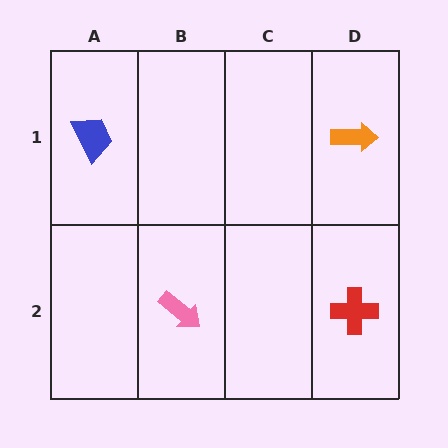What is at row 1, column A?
A blue trapezoid.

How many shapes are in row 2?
2 shapes.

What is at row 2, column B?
A pink arrow.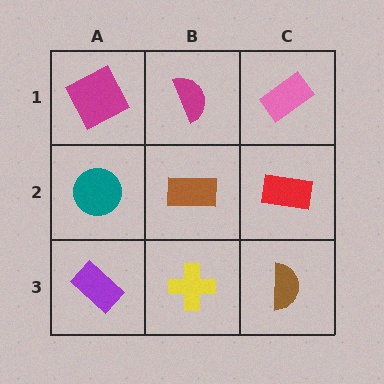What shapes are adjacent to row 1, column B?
A brown rectangle (row 2, column B), a magenta square (row 1, column A), a pink rectangle (row 1, column C).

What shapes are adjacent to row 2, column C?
A pink rectangle (row 1, column C), a brown semicircle (row 3, column C), a brown rectangle (row 2, column B).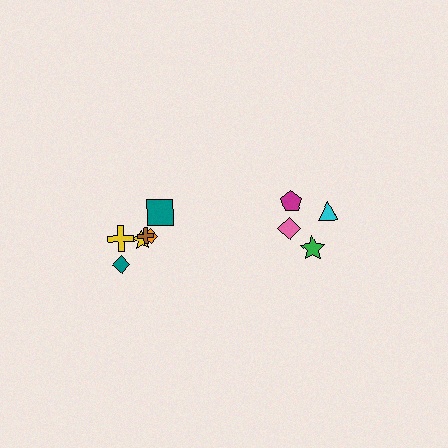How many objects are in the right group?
There are 4 objects.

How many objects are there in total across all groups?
There are 10 objects.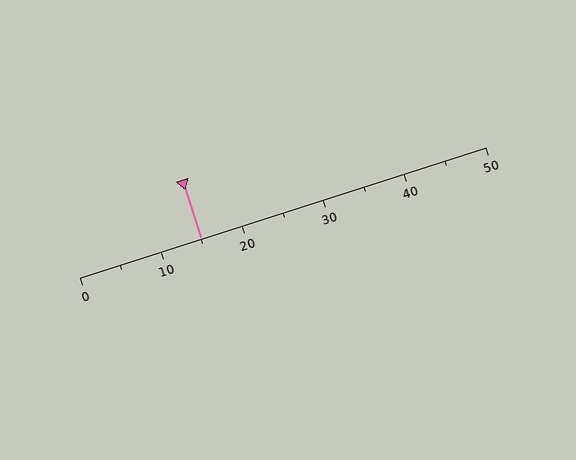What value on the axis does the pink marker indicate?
The marker indicates approximately 15.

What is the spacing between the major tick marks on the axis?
The major ticks are spaced 10 apart.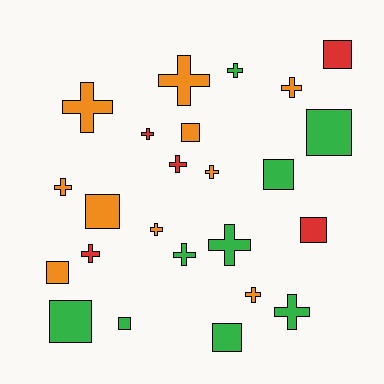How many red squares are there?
There are 2 red squares.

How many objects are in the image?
There are 24 objects.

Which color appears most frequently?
Orange, with 10 objects.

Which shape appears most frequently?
Cross, with 14 objects.